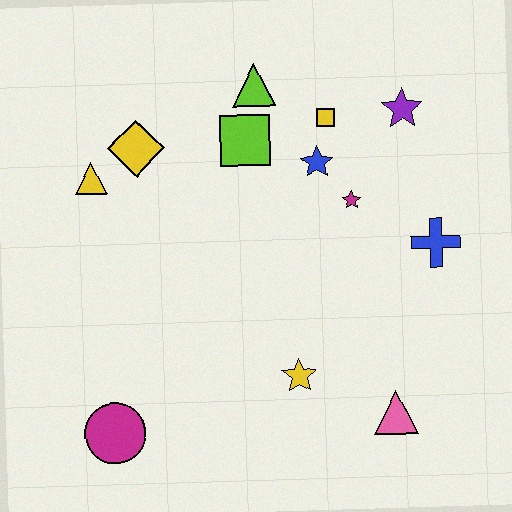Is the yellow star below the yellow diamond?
Yes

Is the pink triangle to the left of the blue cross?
Yes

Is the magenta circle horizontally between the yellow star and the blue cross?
No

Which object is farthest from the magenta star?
The magenta circle is farthest from the magenta star.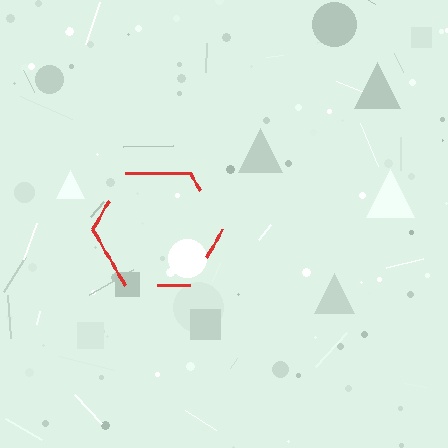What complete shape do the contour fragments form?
The contour fragments form a hexagon.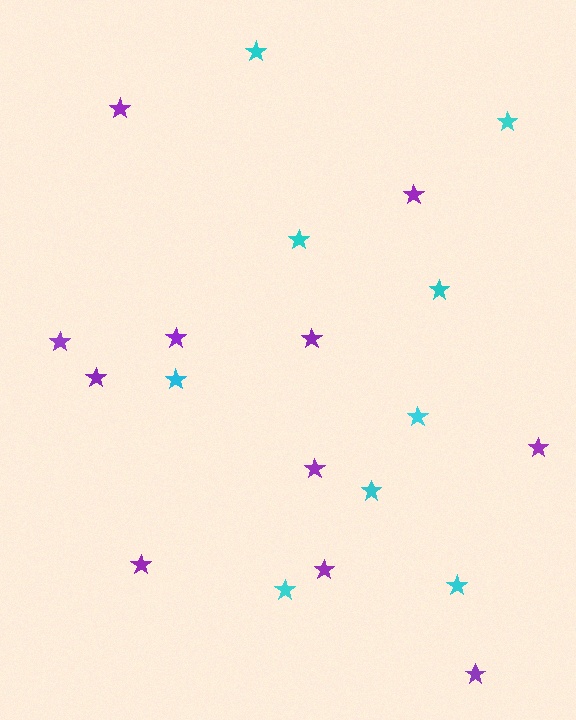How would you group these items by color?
There are 2 groups: one group of cyan stars (9) and one group of purple stars (11).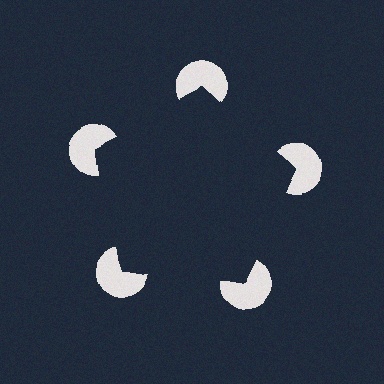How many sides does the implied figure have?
5 sides.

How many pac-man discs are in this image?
There are 5 — one at each vertex of the illusory pentagon.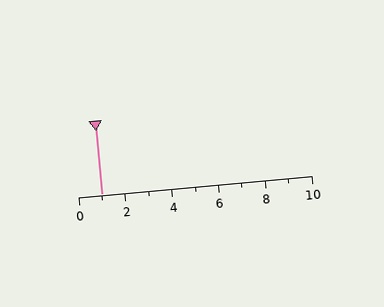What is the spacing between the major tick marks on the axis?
The major ticks are spaced 2 apart.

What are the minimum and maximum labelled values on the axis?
The axis runs from 0 to 10.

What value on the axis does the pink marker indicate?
The marker indicates approximately 1.